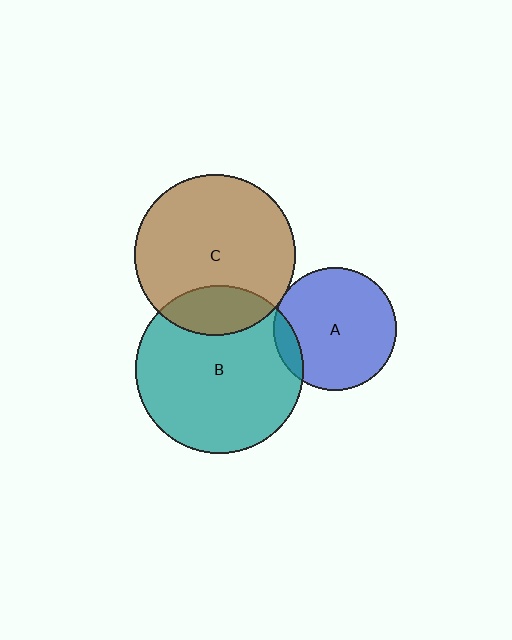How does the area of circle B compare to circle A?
Approximately 1.9 times.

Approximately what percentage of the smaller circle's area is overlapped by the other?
Approximately 20%.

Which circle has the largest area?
Circle B (teal).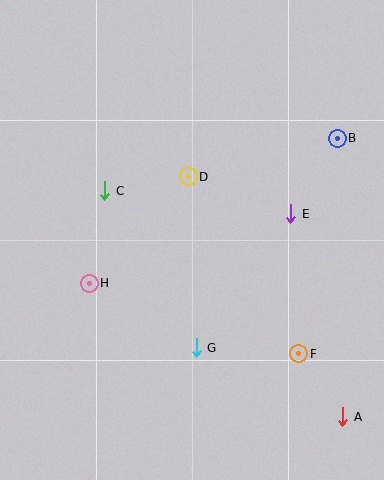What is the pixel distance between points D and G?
The distance between D and G is 171 pixels.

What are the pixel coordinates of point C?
Point C is at (105, 191).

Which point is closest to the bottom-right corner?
Point A is closest to the bottom-right corner.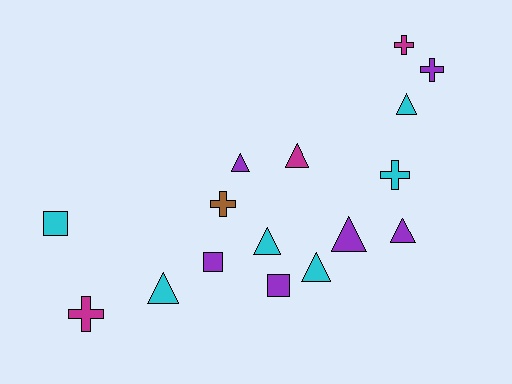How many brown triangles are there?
There are no brown triangles.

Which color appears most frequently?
Purple, with 6 objects.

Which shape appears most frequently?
Triangle, with 8 objects.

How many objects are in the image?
There are 16 objects.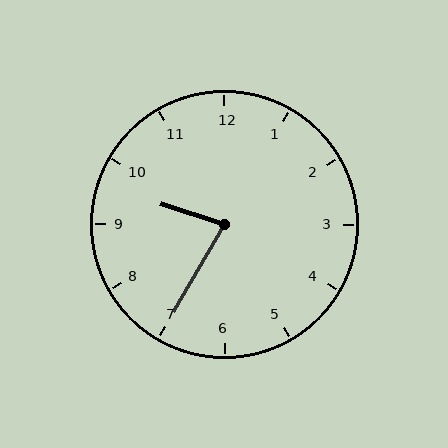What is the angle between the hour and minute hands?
Approximately 78 degrees.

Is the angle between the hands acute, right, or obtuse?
It is acute.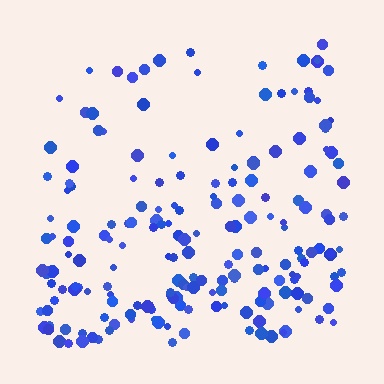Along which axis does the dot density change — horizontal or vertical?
Vertical.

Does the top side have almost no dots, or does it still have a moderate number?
Still a moderate number, just noticeably fewer than the bottom.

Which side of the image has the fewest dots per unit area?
The top.